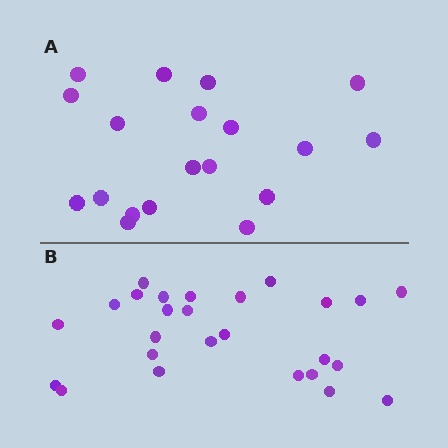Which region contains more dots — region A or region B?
Region B (the bottom region) has more dots.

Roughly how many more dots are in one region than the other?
Region B has roughly 8 or so more dots than region A.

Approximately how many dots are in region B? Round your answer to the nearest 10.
About 30 dots. (The exact count is 26, which rounds to 30.)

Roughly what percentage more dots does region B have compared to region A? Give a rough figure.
About 35% more.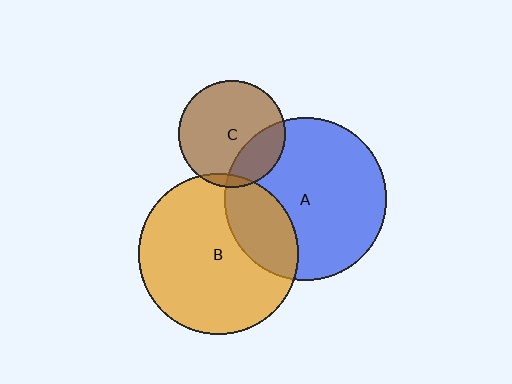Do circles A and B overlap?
Yes.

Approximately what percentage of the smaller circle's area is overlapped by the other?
Approximately 25%.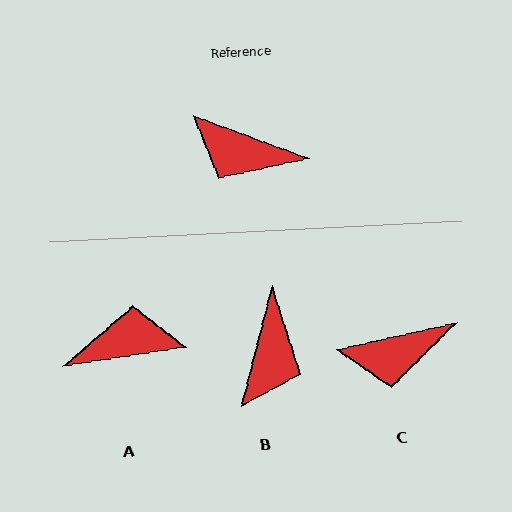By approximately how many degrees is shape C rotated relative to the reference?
Approximately 33 degrees counter-clockwise.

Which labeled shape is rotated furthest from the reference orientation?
A, about 151 degrees away.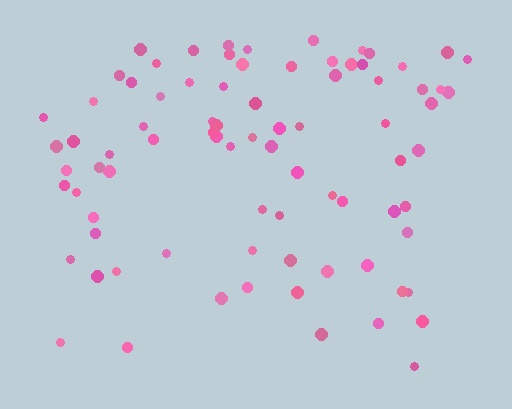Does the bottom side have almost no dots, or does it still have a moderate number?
Still a moderate number, just noticeably fewer than the top.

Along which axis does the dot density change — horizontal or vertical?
Vertical.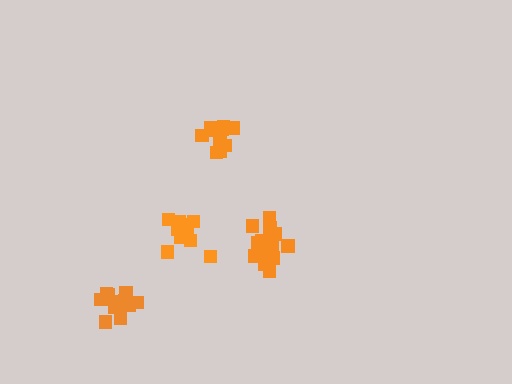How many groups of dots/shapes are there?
There are 4 groups.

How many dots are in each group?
Group 1: 11 dots, Group 2: 13 dots, Group 3: 15 dots, Group 4: 12 dots (51 total).